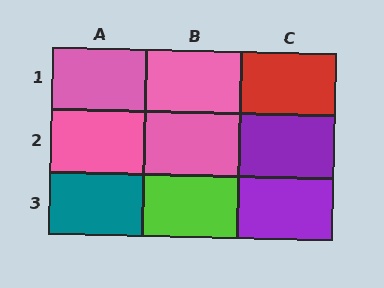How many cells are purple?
2 cells are purple.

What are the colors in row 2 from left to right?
Pink, pink, purple.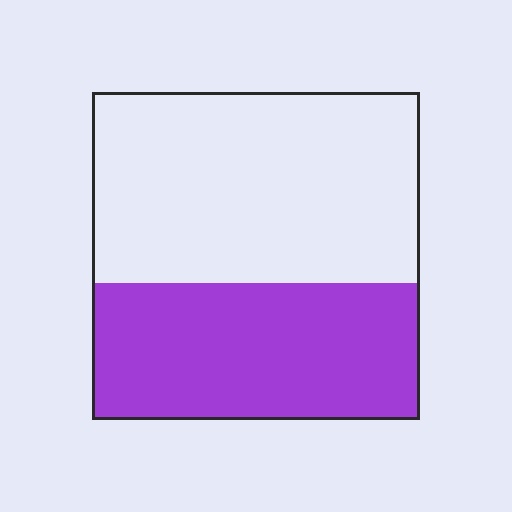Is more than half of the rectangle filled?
No.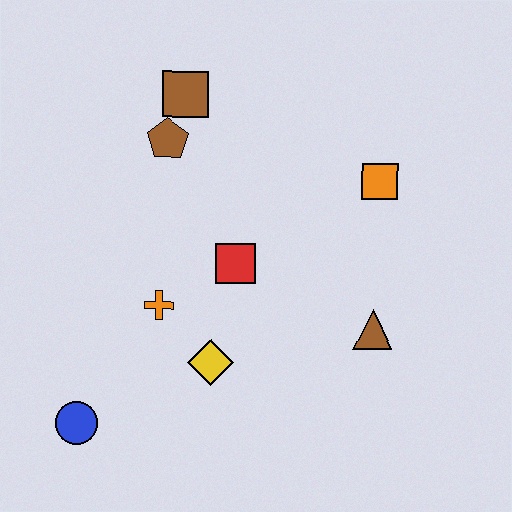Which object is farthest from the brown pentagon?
The blue circle is farthest from the brown pentagon.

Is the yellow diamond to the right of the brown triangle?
No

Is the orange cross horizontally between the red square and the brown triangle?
No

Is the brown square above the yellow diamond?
Yes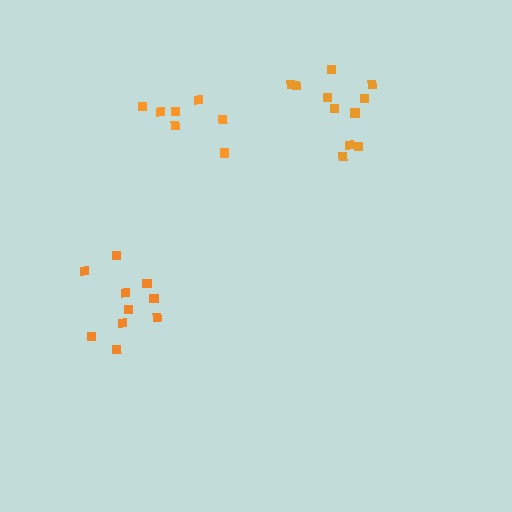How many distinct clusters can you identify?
There are 3 distinct clusters.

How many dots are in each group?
Group 1: 10 dots, Group 2: 7 dots, Group 3: 11 dots (28 total).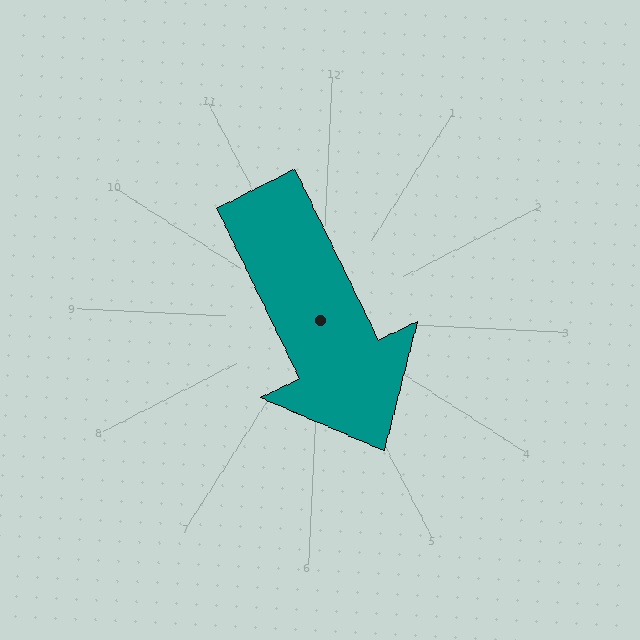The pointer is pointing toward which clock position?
Roughly 5 o'clock.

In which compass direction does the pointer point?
Southeast.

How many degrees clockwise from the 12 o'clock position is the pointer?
Approximately 151 degrees.